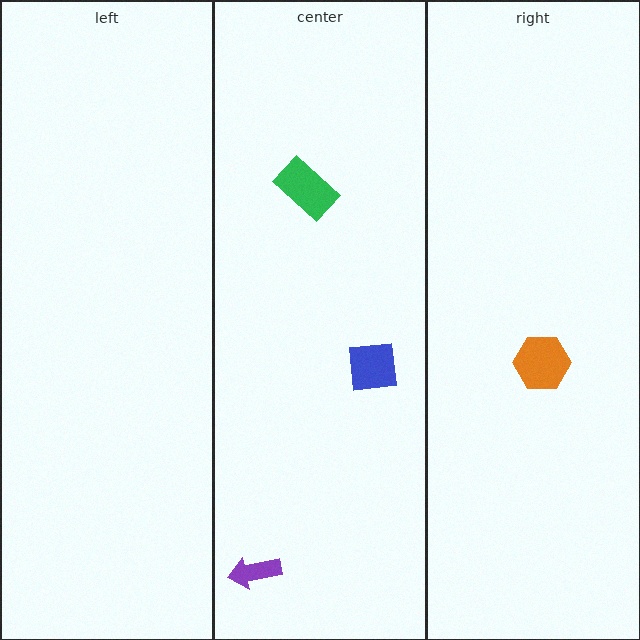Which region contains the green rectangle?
The center region.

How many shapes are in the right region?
1.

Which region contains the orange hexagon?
The right region.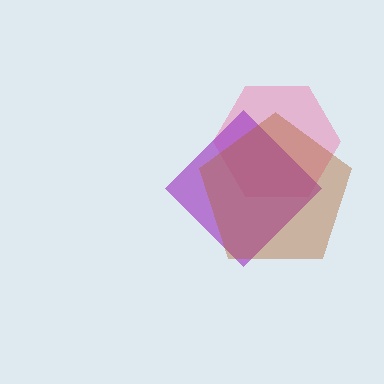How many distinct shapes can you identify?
There are 3 distinct shapes: a pink hexagon, a purple diamond, a brown pentagon.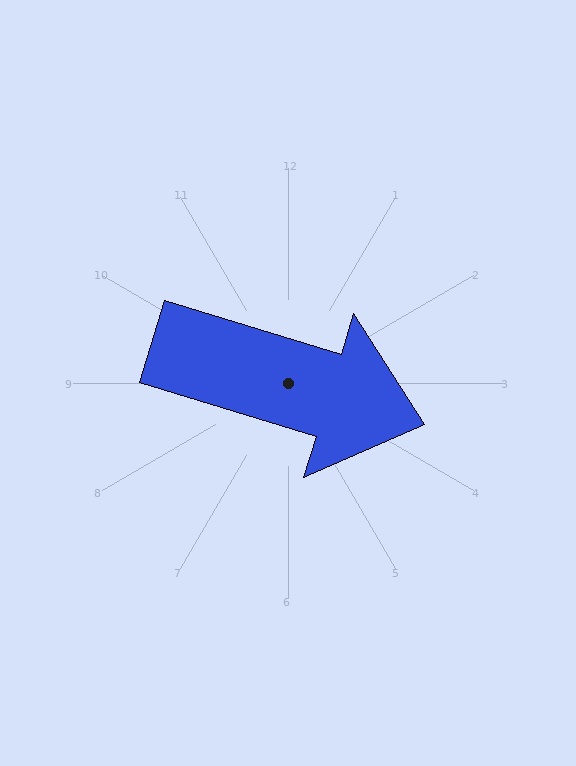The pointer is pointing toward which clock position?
Roughly 4 o'clock.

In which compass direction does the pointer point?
East.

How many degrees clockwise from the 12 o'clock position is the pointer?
Approximately 107 degrees.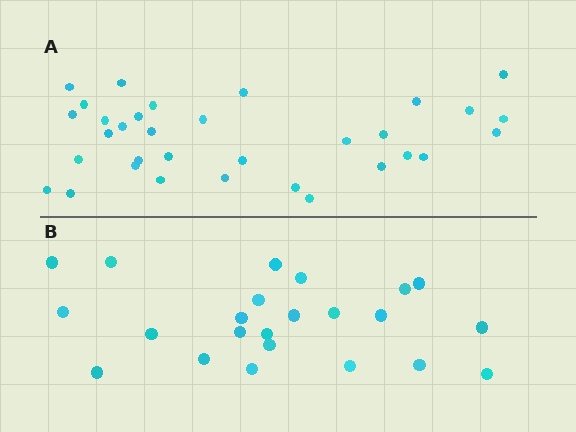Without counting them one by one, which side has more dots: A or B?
Region A (the top region) has more dots.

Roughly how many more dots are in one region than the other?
Region A has roughly 10 or so more dots than region B.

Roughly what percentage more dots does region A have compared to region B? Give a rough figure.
About 45% more.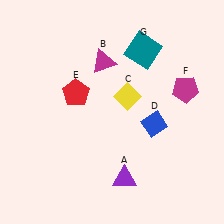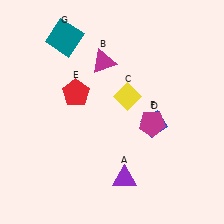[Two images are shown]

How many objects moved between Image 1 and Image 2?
2 objects moved between the two images.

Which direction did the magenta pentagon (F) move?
The magenta pentagon (F) moved down.